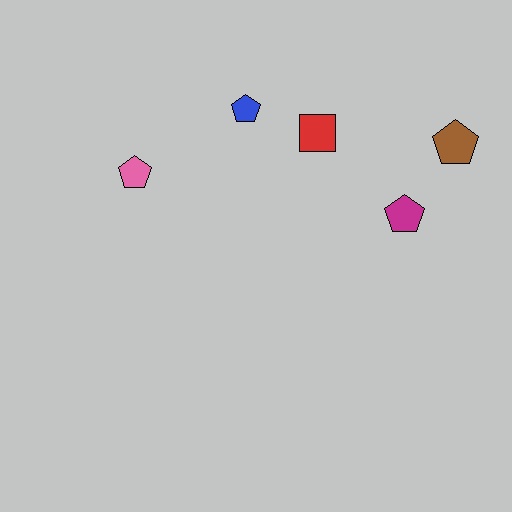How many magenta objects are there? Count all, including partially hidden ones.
There is 1 magenta object.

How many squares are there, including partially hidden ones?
There is 1 square.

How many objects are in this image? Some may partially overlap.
There are 5 objects.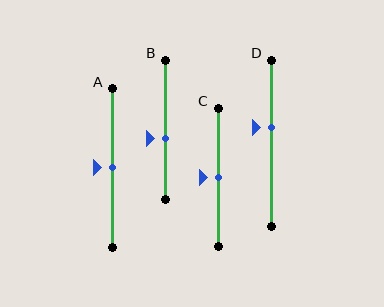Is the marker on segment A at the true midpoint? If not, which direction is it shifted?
Yes, the marker on segment A is at the true midpoint.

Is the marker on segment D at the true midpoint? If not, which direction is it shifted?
No, the marker on segment D is shifted upward by about 10% of the segment length.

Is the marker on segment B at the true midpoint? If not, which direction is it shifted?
No, the marker on segment B is shifted downward by about 6% of the segment length.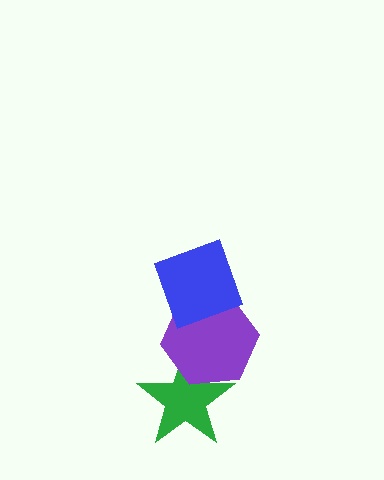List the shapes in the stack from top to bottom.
From top to bottom: the blue diamond, the purple hexagon, the green star.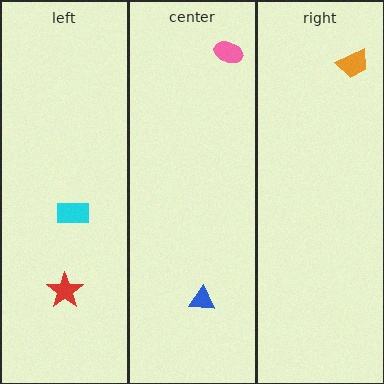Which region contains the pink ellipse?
The center region.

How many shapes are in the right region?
1.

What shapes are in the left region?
The cyan rectangle, the red star.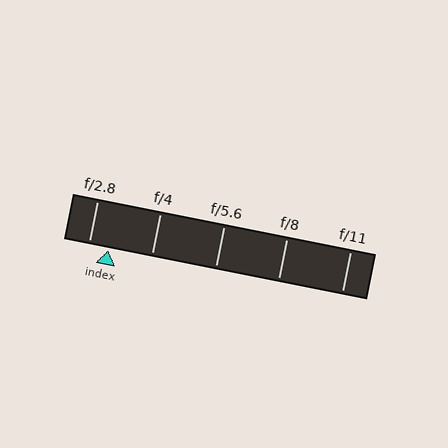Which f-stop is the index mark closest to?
The index mark is closest to f/2.8.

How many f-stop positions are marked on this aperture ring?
There are 5 f-stop positions marked.